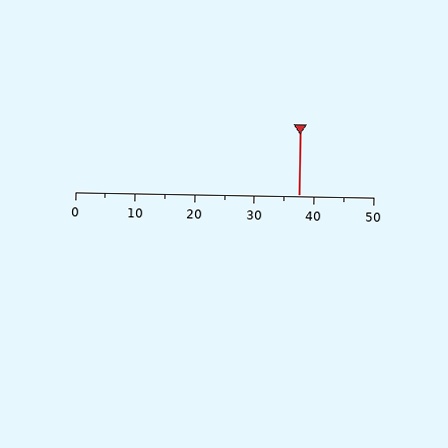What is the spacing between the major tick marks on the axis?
The major ticks are spaced 10 apart.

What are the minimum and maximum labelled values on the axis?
The axis runs from 0 to 50.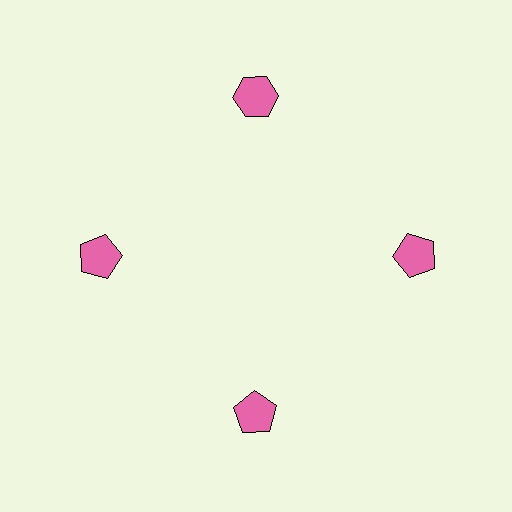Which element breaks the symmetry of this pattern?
The pink hexagon at roughly the 12 o'clock position breaks the symmetry. All other shapes are pink pentagons.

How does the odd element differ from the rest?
It has a different shape: hexagon instead of pentagon.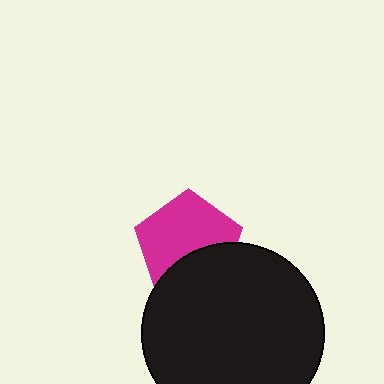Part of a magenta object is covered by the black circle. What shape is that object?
It is a pentagon.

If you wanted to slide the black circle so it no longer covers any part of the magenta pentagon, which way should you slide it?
Slide it down — that is the most direct way to separate the two shapes.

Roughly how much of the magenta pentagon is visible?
About half of it is visible (roughly 65%).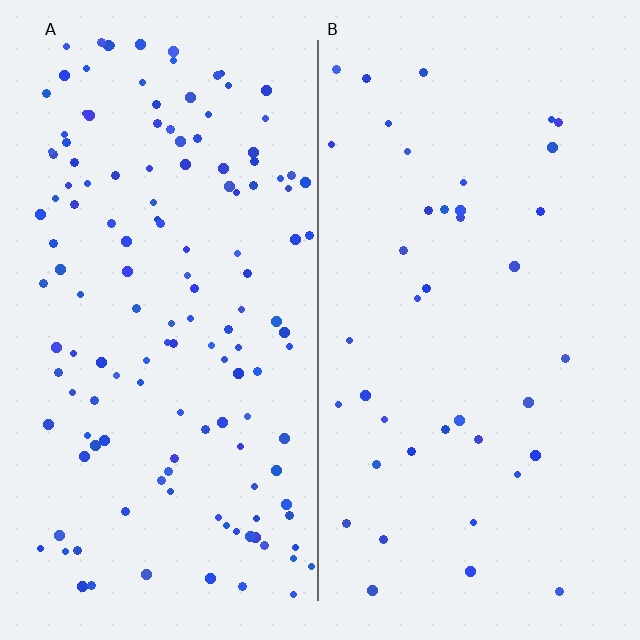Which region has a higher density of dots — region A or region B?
A (the left).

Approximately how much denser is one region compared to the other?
Approximately 3.5× — region A over region B.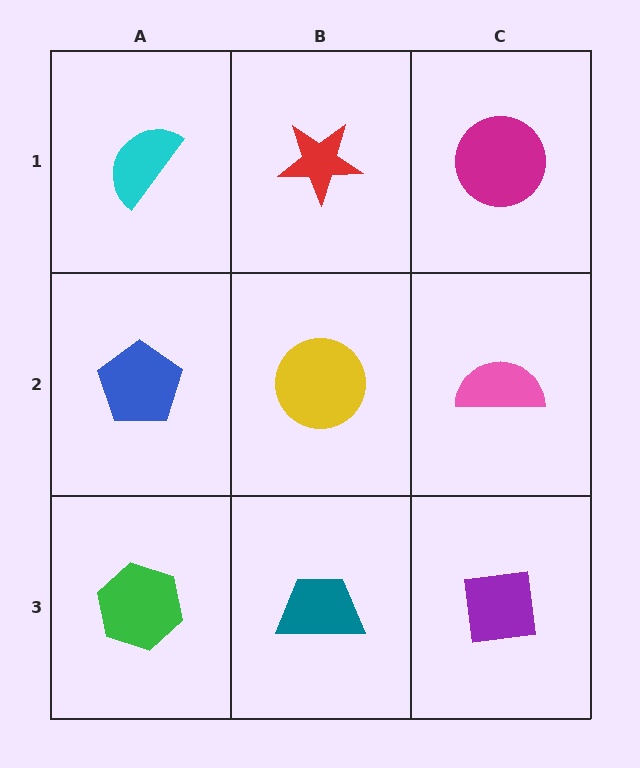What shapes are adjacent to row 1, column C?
A pink semicircle (row 2, column C), a red star (row 1, column B).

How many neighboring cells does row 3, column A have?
2.